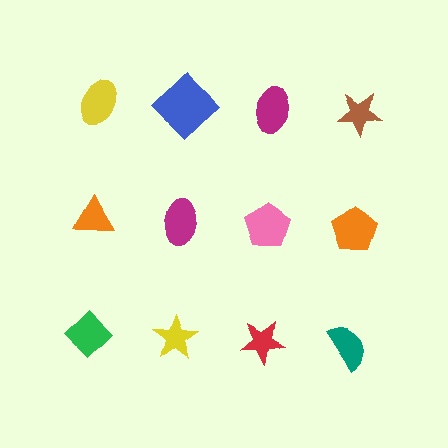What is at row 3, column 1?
A green diamond.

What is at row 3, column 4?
A teal semicircle.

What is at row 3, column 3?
A red star.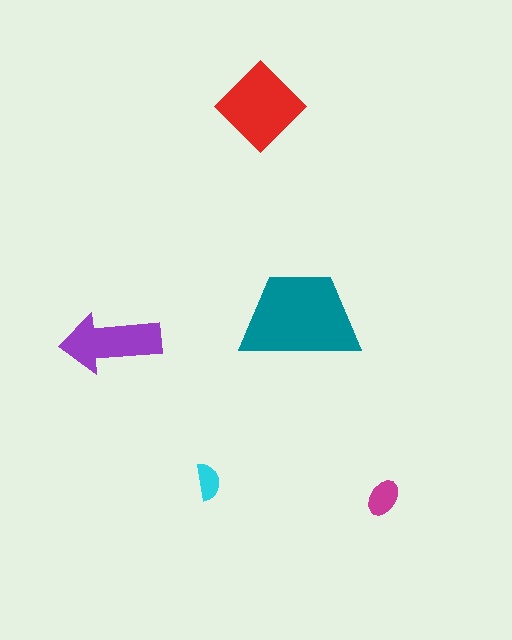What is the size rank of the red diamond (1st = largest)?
2nd.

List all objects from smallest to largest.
The cyan semicircle, the magenta ellipse, the purple arrow, the red diamond, the teal trapezoid.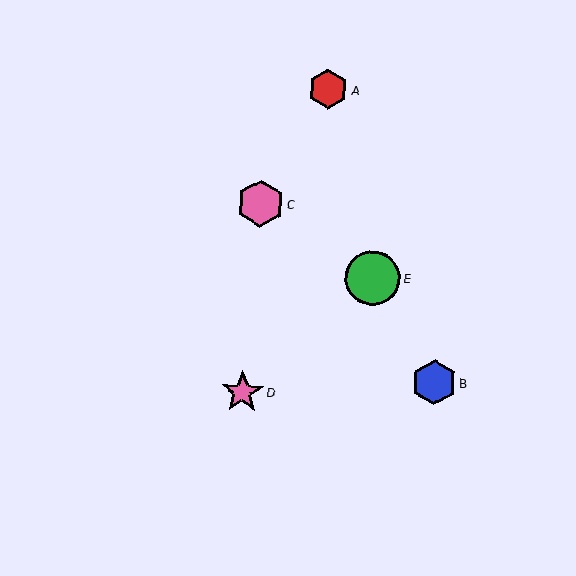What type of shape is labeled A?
Shape A is a red hexagon.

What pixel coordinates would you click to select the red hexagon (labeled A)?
Click at (328, 89) to select the red hexagon A.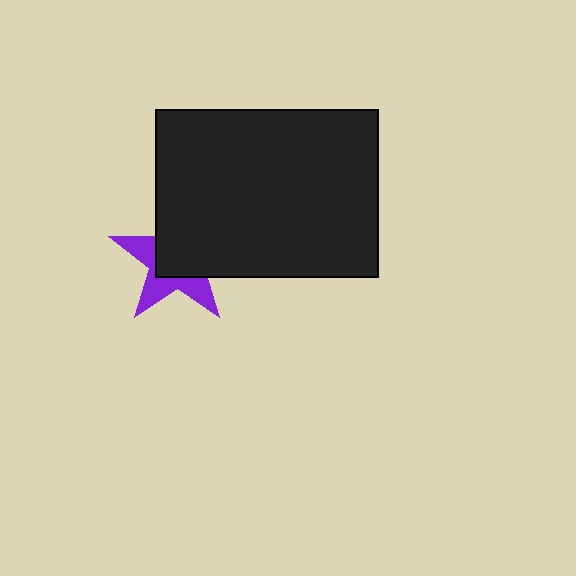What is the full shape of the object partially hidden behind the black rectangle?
The partially hidden object is a purple star.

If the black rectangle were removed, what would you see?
You would see the complete purple star.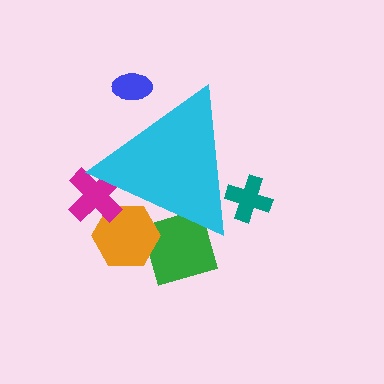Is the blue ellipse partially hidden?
Yes, the blue ellipse is partially hidden behind the cyan triangle.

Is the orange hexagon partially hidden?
Yes, the orange hexagon is partially hidden behind the cyan triangle.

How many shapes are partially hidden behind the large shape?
5 shapes are partially hidden.